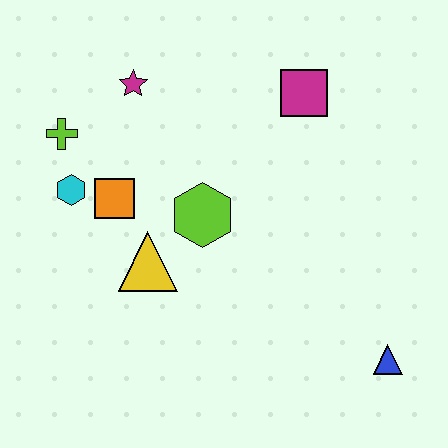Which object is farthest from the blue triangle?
The lime cross is farthest from the blue triangle.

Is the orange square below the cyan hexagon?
Yes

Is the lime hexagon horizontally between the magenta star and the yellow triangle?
No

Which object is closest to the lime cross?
The cyan hexagon is closest to the lime cross.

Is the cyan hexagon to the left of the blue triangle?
Yes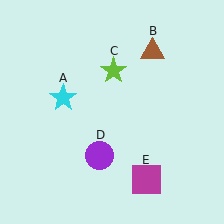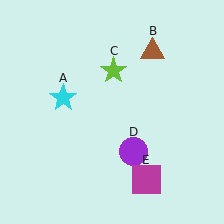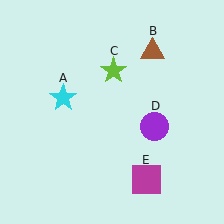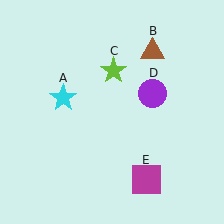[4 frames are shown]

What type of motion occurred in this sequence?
The purple circle (object D) rotated counterclockwise around the center of the scene.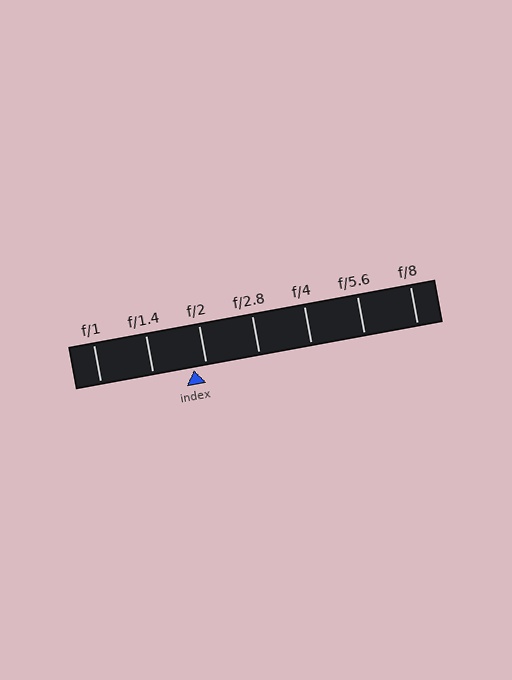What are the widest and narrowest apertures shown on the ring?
The widest aperture shown is f/1 and the narrowest is f/8.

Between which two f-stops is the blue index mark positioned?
The index mark is between f/1.4 and f/2.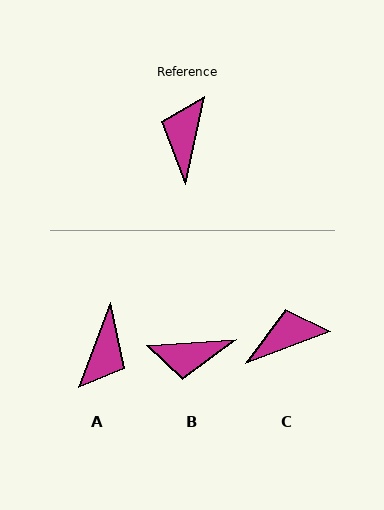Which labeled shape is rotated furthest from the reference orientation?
A, about 171 degrees away.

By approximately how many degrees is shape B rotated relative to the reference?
Approximately 106 degrees counter-clockwise.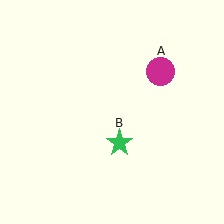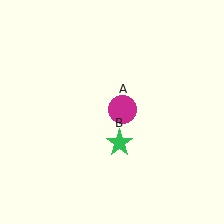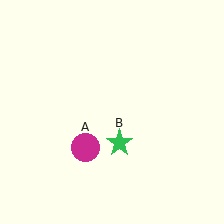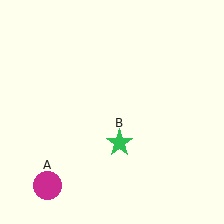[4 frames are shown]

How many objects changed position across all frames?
1 object changed position: magenta circle (object A).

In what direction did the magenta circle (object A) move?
The magenta circle (object A) moved down and to the left.